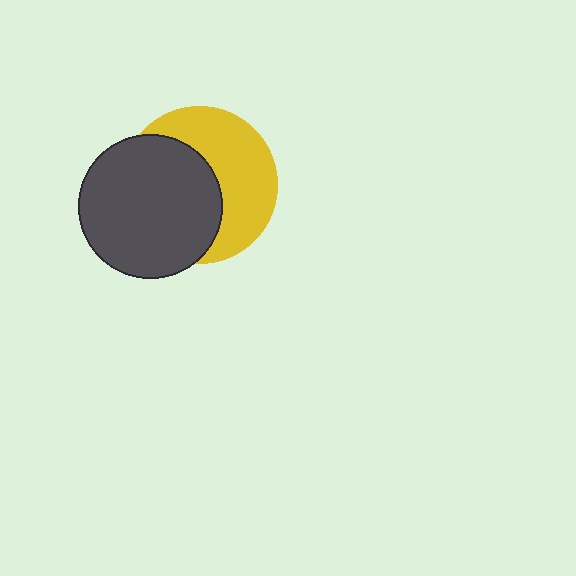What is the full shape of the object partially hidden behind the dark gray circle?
The partially hidden object is a yellow circle.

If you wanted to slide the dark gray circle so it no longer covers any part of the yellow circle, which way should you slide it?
Slide it left — that is the most direct way to separate the two shapes.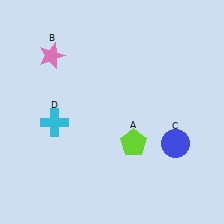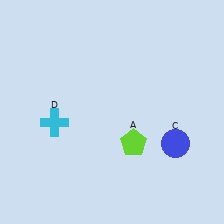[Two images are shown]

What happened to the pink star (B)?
The pink star (B) was removed in Image 2. It was in the top-left area of Image 1.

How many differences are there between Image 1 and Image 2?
There is 1 difference between the two images.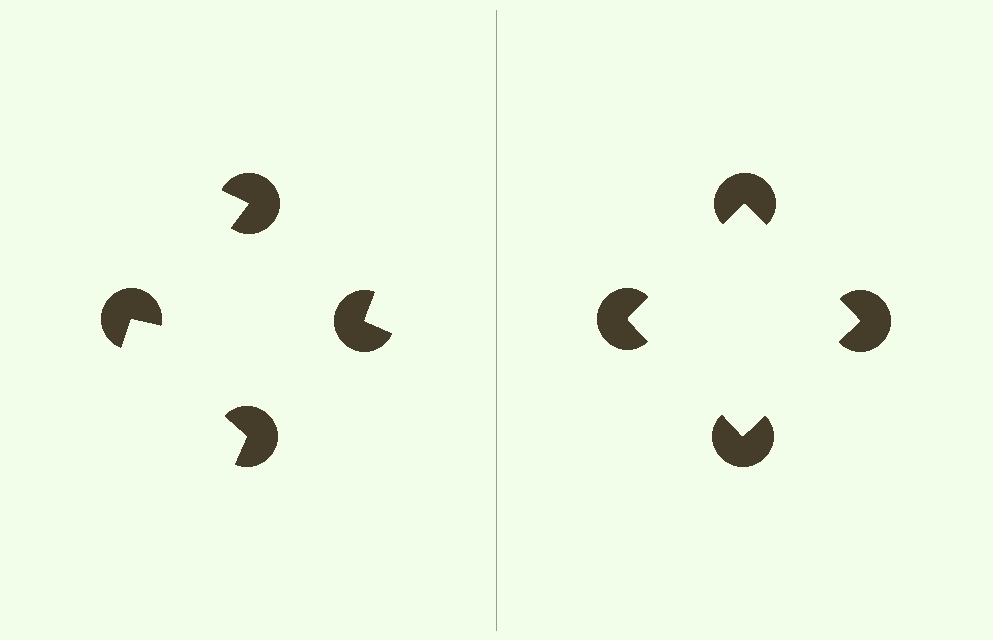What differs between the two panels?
The pac-man discs are positioned identically on both sides; only the wedge orientations differ. On the right they align to a square; on the left they are misaligned.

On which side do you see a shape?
An illusory square appears on the right side. On the left side the wedge cuts are rotated, so no coherent shape forms.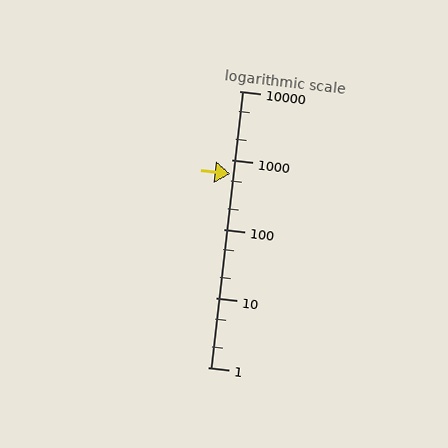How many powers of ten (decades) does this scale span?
The scale spans 4 decades, from 1 to 10000.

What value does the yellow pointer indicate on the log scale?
The pointer indicates approximately 630.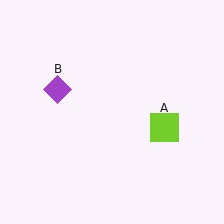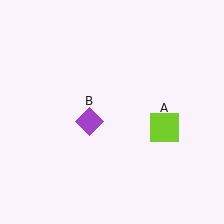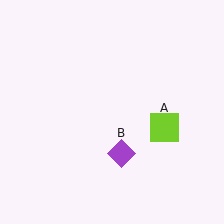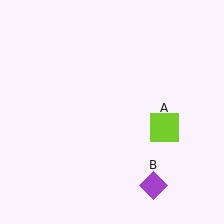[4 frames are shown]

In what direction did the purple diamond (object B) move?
The purple diamond (object B) moved down and to the right.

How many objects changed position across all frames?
1 object changed position: purple diamond (object B).